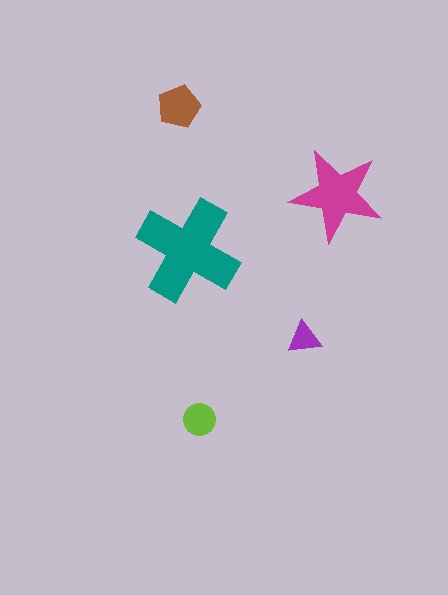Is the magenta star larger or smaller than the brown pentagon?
Larger.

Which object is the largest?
The teal cross.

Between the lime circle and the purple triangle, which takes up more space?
The lime circle.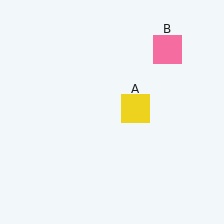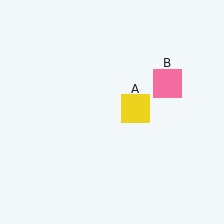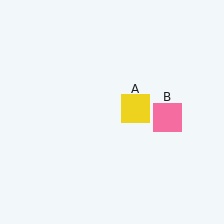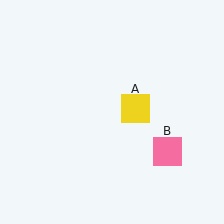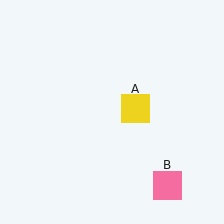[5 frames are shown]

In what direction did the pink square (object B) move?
The pink square (object B) moved down.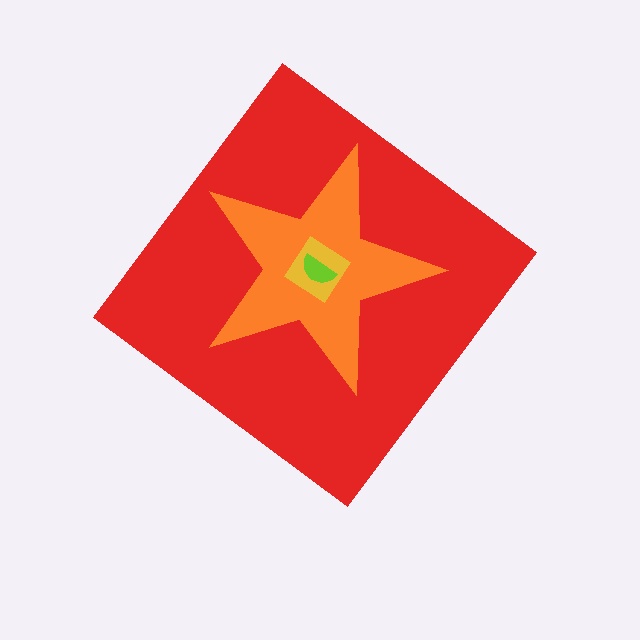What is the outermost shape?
The red diamond.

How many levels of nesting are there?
4.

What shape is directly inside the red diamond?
The orange star.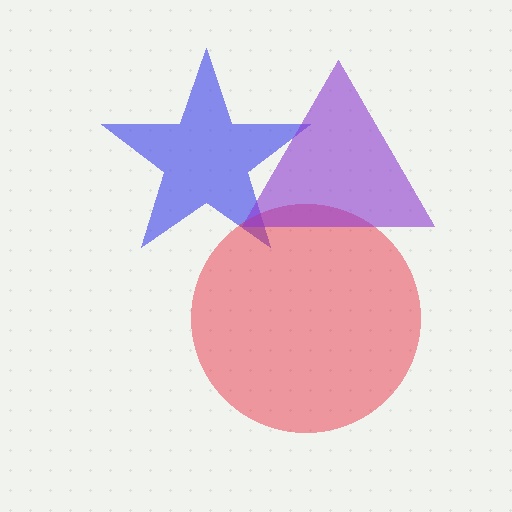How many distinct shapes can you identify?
There are 3 distinct shapes: a blue star, a red circle, a purple triangle.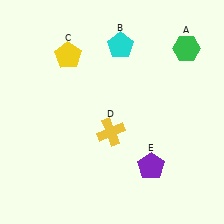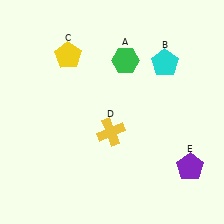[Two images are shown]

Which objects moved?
The objects that moved are: the green hexagon (A), the cyan pentagon (B), the purple pentagon (E).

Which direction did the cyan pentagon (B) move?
The cyan pentagon (B) moved right.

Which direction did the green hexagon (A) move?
The green hexagon (A) moved left.